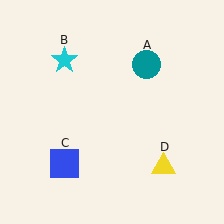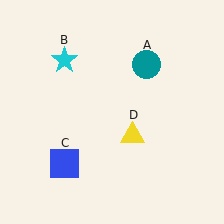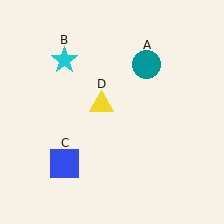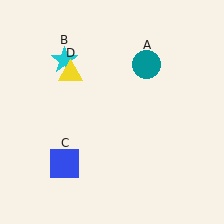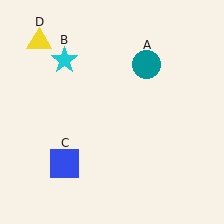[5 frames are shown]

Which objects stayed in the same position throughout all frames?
Teal circle (object A) and cyan star (object B) and blue square (object C) remained stationary.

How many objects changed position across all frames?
1 object changed position: yellow triangle (object D).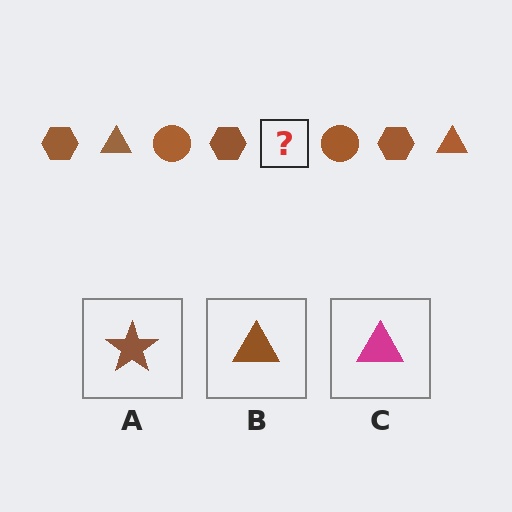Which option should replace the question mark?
Option B.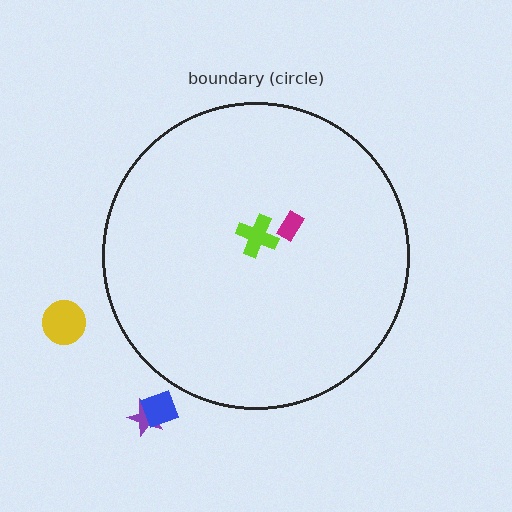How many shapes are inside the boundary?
2 inside, 3 outside.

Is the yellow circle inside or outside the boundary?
Outside.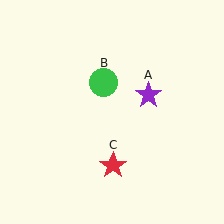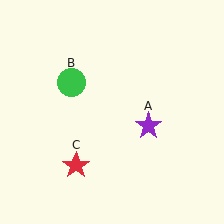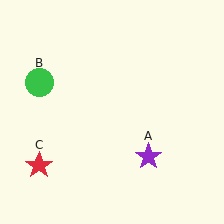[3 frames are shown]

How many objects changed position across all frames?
3 objects changed position: purple star (object A), green circle (object B), red star (object C).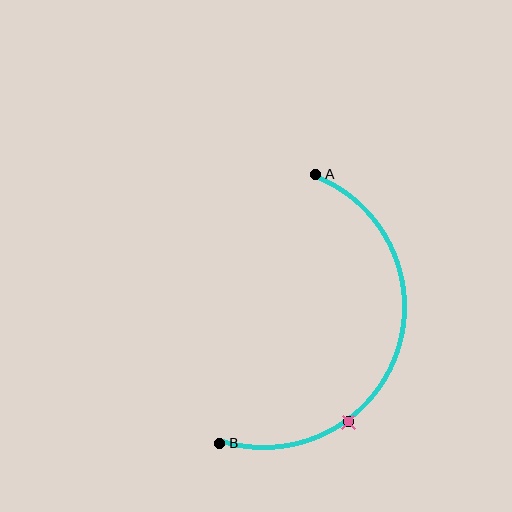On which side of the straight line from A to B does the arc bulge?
The arc bulges to the right of the straight line connecting A and B.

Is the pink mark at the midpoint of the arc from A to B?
No. The pink mark lies on the arc but is closer to endpoint B. The arc midpoint would be at the point on the curve equidistant along the arc from both A and B.